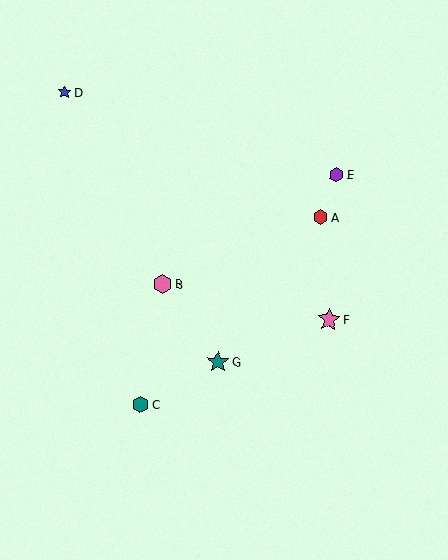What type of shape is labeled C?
Shape C is a teal hexagon.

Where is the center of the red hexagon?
The center of the red hexagon is at (321, 217).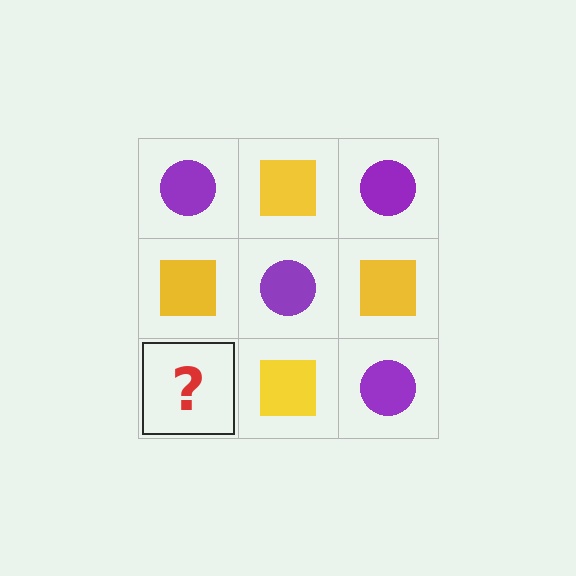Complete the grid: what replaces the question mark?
The question mark should be replaced with a purple circle.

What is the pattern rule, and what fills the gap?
The rule is that it alternates purple circle and yellow square in a checkerboard pattern. The gap should be filled with a purple circle.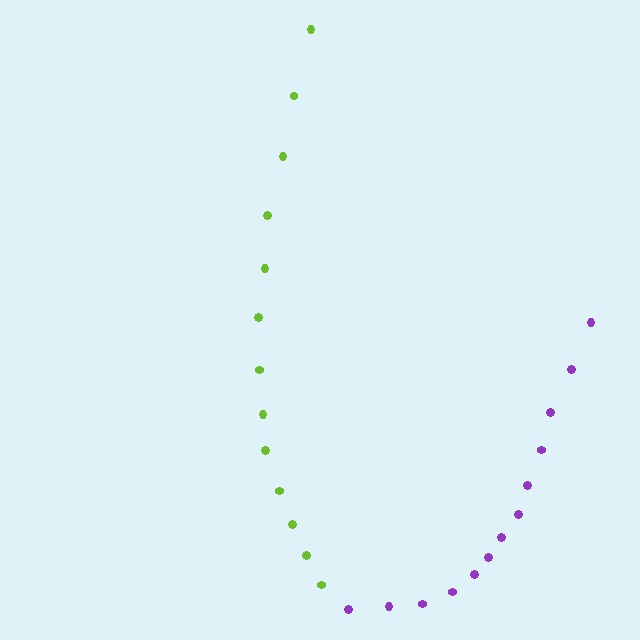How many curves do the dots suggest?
There are 2 distinct paths.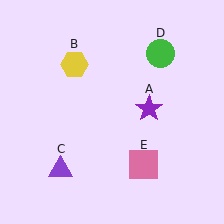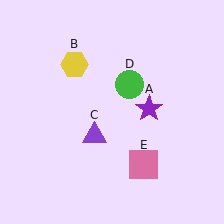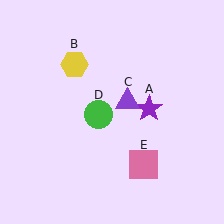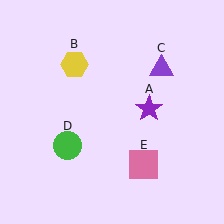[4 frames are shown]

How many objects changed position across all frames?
2 objects changed position: purple triangle (object C), green circle (object D).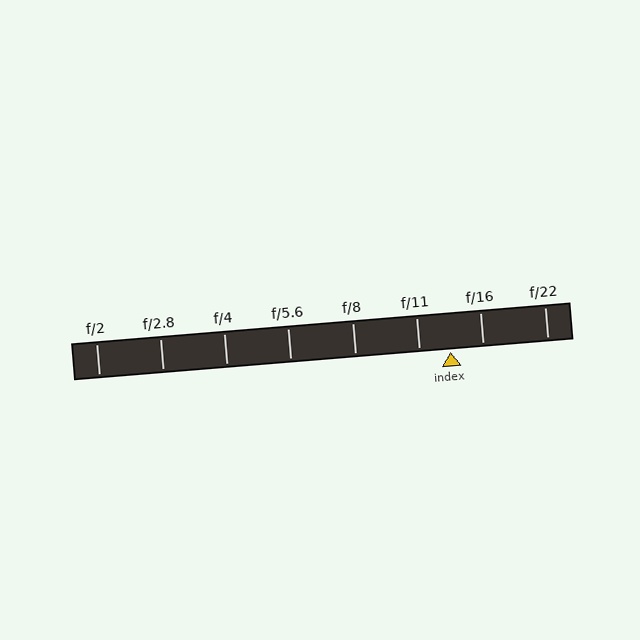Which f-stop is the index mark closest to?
The index mark is closest to f/11.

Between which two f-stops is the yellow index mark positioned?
The index mark is between f/11 and f/16.